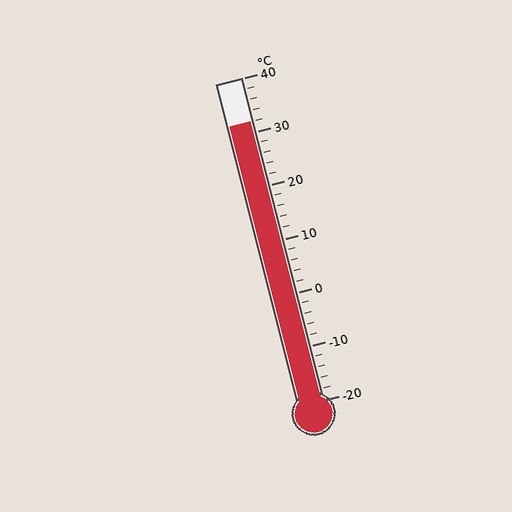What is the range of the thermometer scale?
The thermometer scale ranges from -20°C to 40°C.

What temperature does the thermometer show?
The thermometer shows approximately 32°C.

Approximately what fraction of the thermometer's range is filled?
The thermometer is filled to approximately 85% of its range.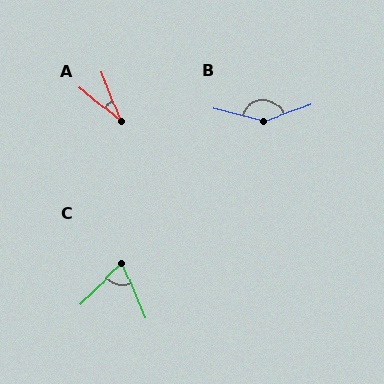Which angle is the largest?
B, at approximately 147 degrees.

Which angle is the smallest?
A, at approximately 29 degrees.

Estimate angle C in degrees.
Approximately 70 degrees.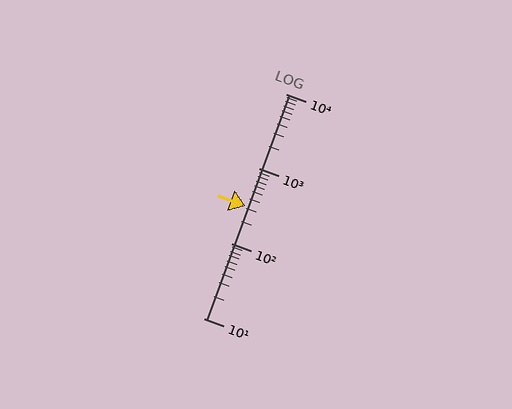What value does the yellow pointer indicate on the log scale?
The pointer indicates approximately 320.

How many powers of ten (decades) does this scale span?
The scale spans 3 decades, from 10 to 10000.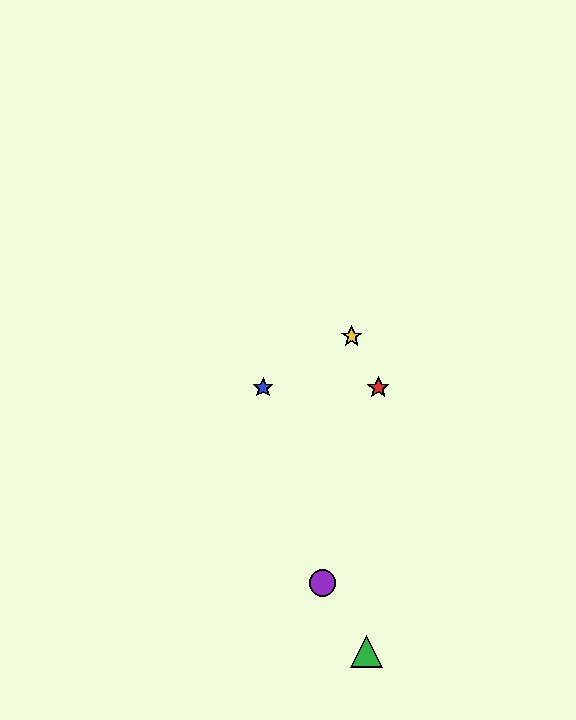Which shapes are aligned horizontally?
The red star, the blue star are aligned horizontally.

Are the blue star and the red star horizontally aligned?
Yes, both are at y≈388.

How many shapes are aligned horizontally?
2 shapes (the red star, the blue star) are aligned horizontally.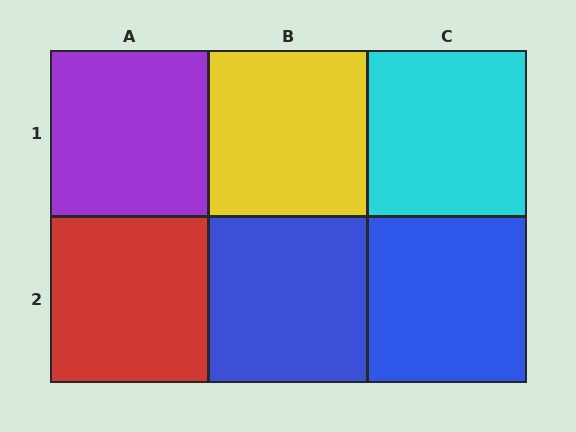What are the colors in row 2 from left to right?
Red, blue, blue.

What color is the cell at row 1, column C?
Cyan.